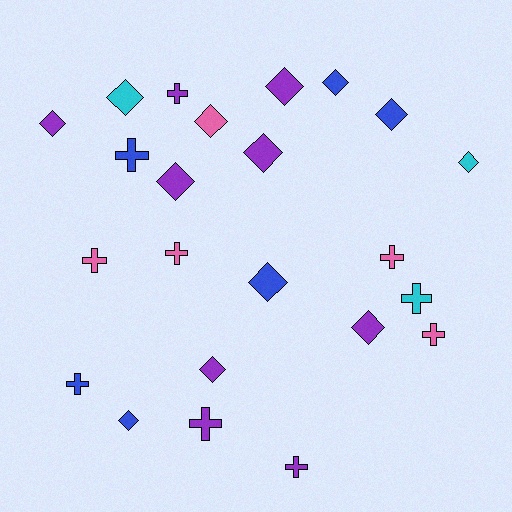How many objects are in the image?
There are 23 objects.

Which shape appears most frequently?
Diamond, with 13 objects.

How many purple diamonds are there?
There are 6 purple diamonds.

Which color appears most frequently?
Purple, with 9 objects.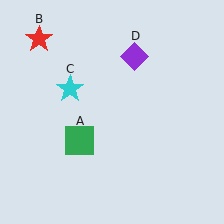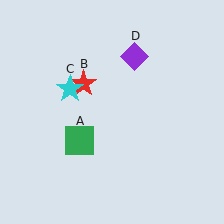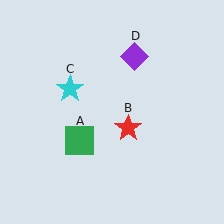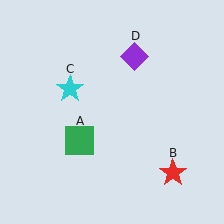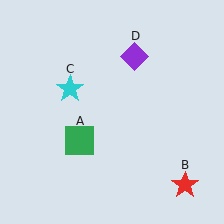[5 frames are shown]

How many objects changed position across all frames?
1 object changed position: red star (object B).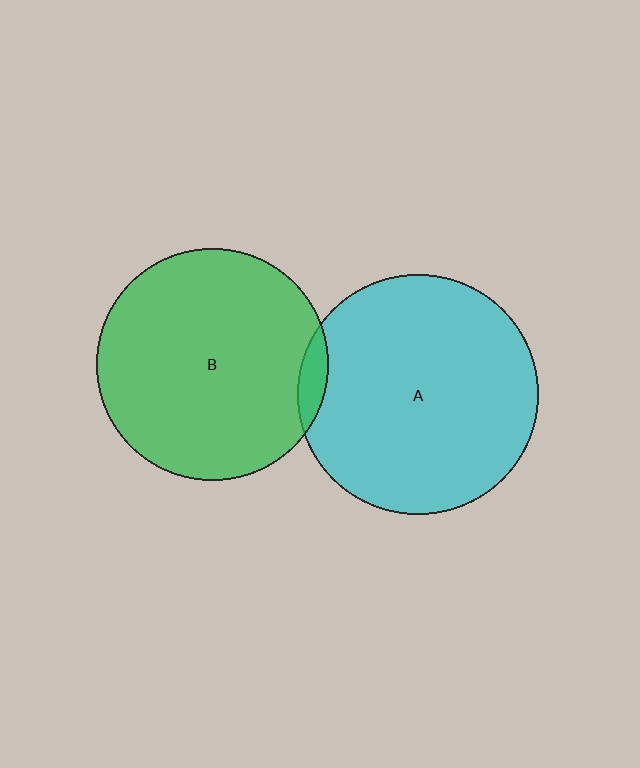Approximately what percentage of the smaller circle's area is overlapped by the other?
Approximately 5%.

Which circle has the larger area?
Circle A (cyan).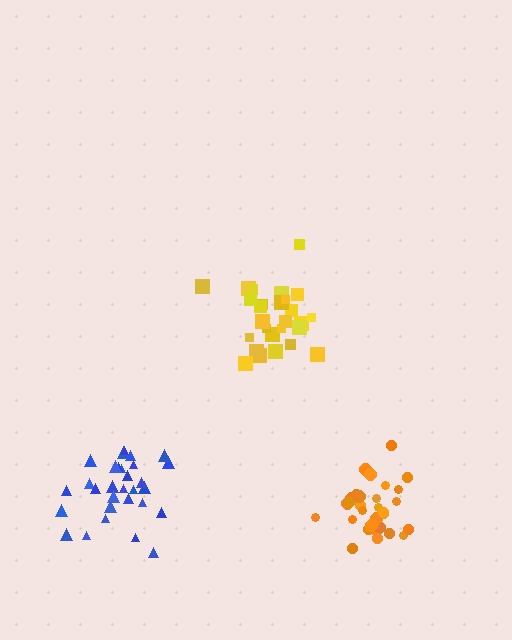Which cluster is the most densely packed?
Orange.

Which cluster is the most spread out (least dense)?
Yellow.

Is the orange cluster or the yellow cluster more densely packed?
Orange.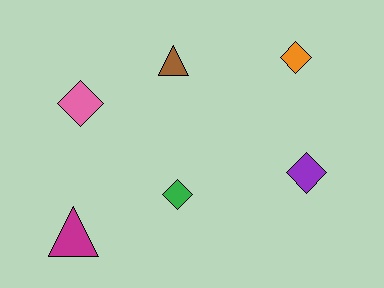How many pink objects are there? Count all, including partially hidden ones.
There is 1 pink object.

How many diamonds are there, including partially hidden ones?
There are 4 diamonds.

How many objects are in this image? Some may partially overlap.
There are 6 objects.